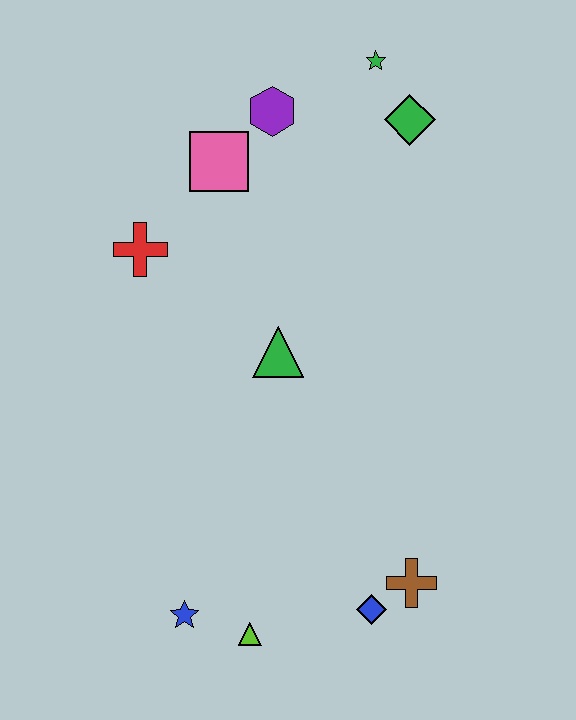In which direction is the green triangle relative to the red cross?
The green triangle is to the right of the red cross.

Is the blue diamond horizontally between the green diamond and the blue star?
Yes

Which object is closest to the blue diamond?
The brown cross is closest to the blue diamond.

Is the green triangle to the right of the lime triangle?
Yes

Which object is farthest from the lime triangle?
The green star is farthest from the lime triangle.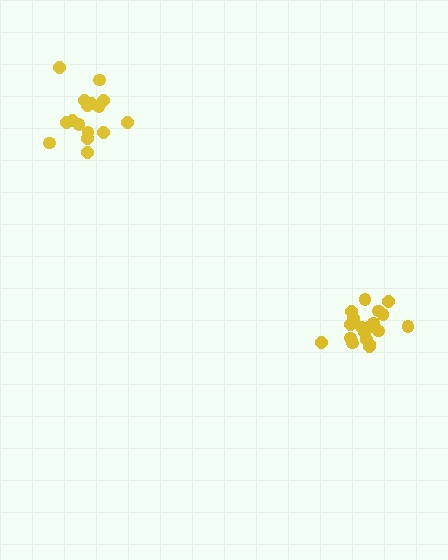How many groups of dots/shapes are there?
There are 2 groups.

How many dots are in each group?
Group 1: 19 dots, Group 2: 16 dots (35 total).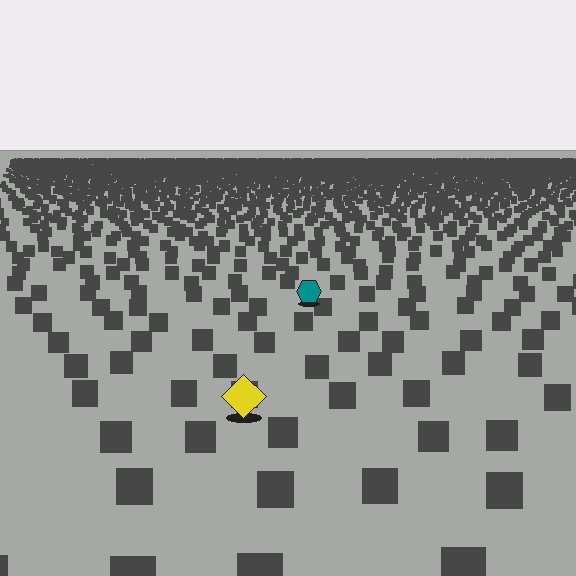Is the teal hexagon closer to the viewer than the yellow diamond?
No. The yellow diamond is closer — you can tell from the texture gradient: the ground texture is coarser near it.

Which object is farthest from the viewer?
The teal hexagon is farthest from the viewer. It appears smaller and the ground texture around it is denser.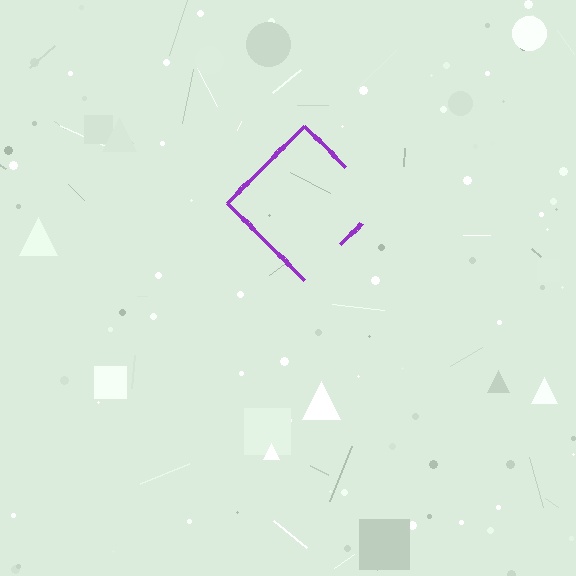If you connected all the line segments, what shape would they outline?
They would outline a diamond.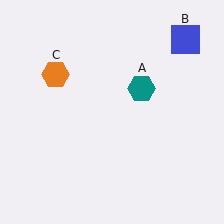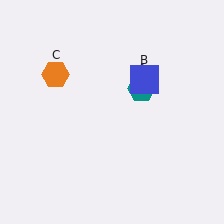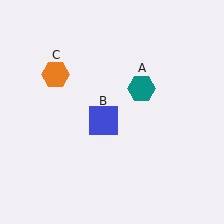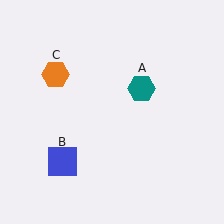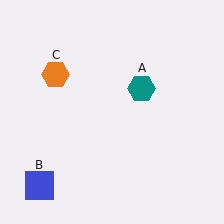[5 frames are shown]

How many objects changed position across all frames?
1 object changed position: blue square (object B).